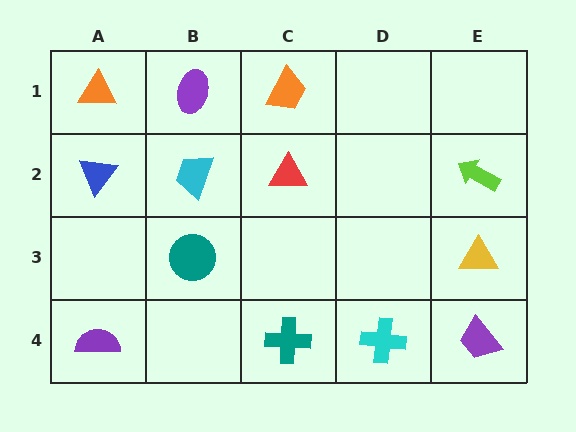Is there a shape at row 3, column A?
No, that cell is empty.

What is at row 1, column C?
An orange trapezoid.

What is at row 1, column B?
A purple ellipse.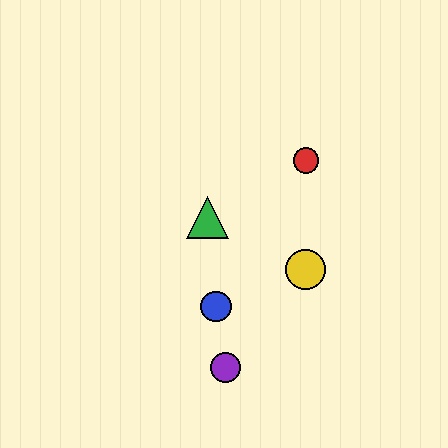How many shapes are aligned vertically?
2 shapes (the red circle, the yellow circle) are aligned vertically.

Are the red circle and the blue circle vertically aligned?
No, the red circle is at x≈306 and the blue circle is at x≈216.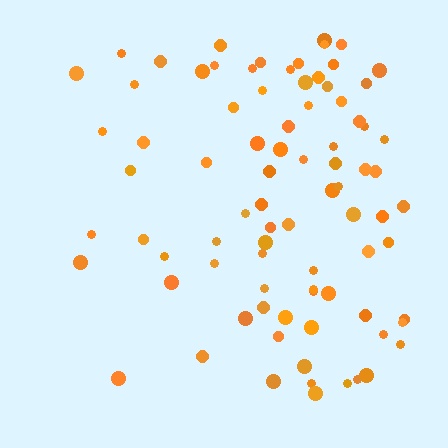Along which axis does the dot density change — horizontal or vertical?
Horizontal.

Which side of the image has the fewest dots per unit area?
The left.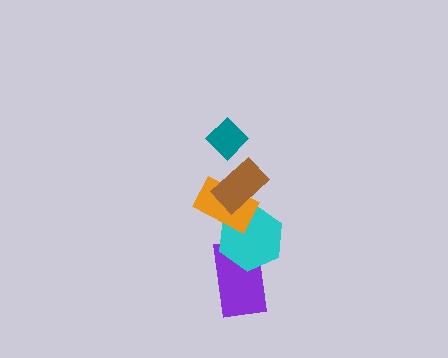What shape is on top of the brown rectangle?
The teal diamond is on top of the brown rectangle.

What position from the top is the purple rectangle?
The purple rectangle is 5th from the top.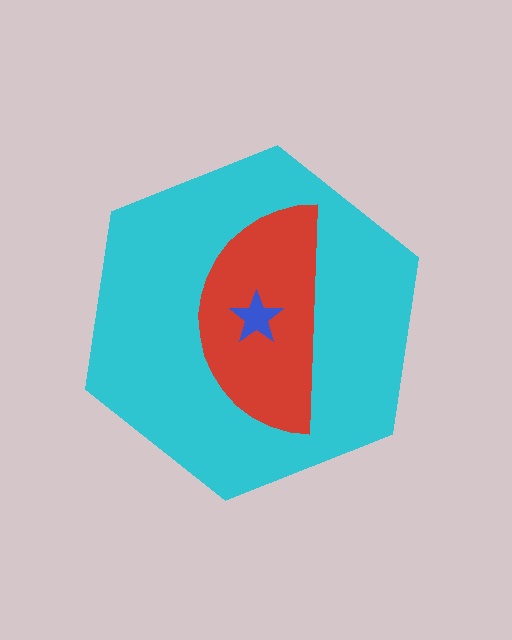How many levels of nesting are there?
3.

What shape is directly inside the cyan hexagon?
The red semicircle.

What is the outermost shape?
The cyan hexagon.